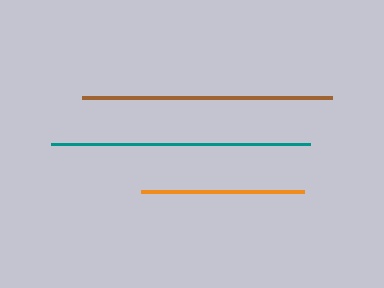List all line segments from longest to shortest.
From longest to shortest: teal, brown, orange.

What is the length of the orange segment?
The orange segment is approximately 163 pixels long.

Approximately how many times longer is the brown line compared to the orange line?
The brown line is approximately 1.5 times the length of the orange line.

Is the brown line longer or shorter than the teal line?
The teal line is longer than the brown line.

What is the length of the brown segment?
The brown segment is approximately 250 pixels long.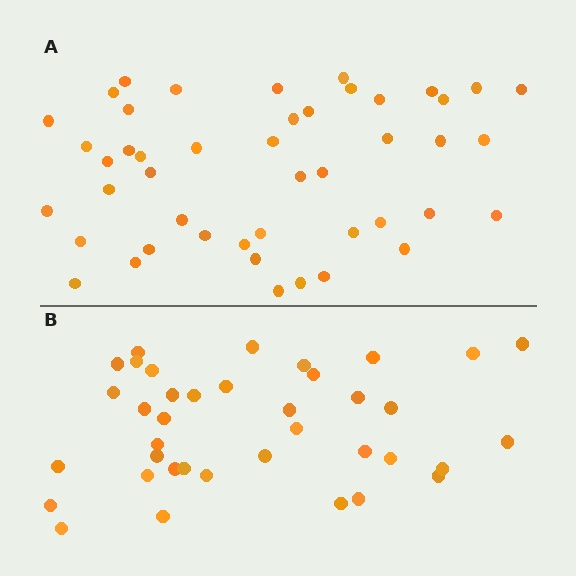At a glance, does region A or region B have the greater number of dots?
Region A (the top region) has more dots.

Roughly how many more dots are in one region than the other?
Region A has roughly 8 or so more dots than region B.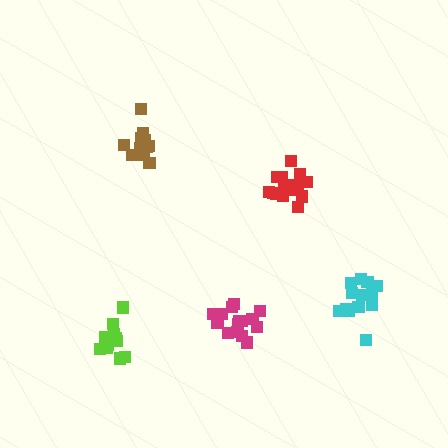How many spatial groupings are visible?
There are 5 spatial groupings.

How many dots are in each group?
Group 1: 13 dots, Group 2: 17 dots, Group 3: 16 dots, Group 4: 12 dots, Group 5: 12 dots (70 total).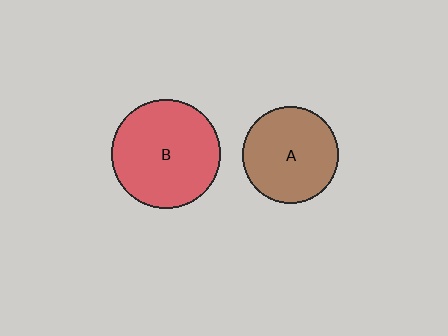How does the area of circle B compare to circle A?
Approximately 1.3 times.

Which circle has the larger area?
Circle B (red).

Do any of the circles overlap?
No, none of the circles overlap.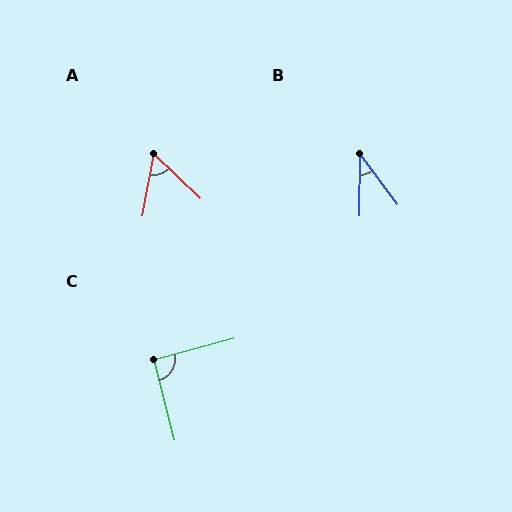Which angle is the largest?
C, at approximately 90 degrees.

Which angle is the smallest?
B, at approximately 37 degrees.